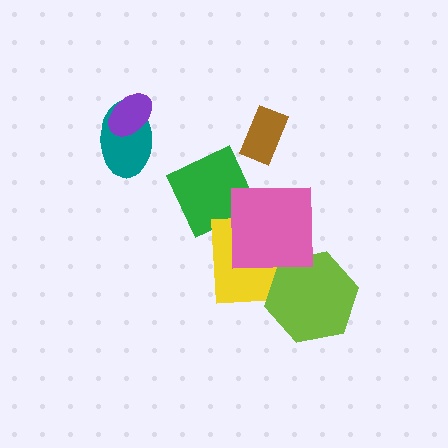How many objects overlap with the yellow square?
2 objects overlap with the yellow square.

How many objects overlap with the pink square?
1 object overlaps with the pink square.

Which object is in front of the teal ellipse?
The purple ellipse is in front of the teal ellipse.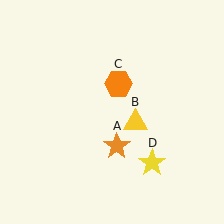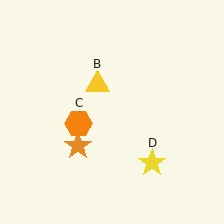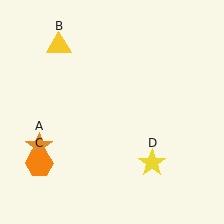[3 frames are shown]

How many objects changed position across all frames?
3 objects changed position: orange star (object A), yellow triangle (object B), orange hexagon (object C).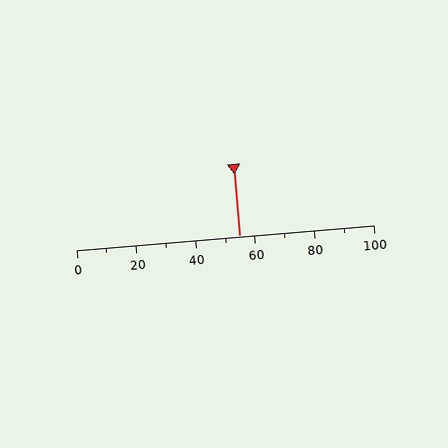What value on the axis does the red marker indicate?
The marker indicates approximately 55.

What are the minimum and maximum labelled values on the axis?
The axis runs from 0 to 100.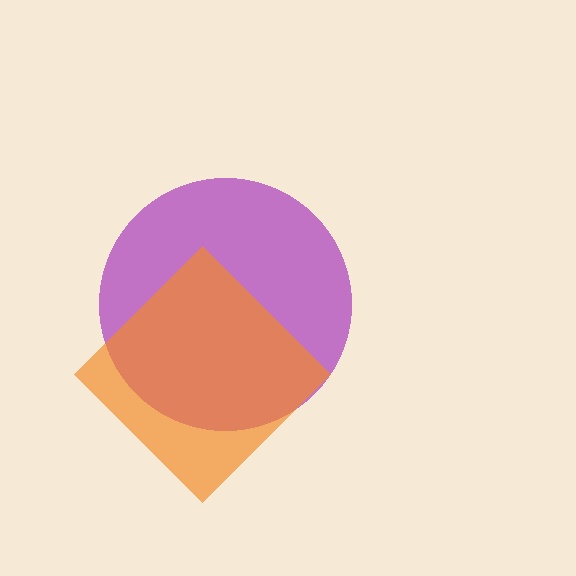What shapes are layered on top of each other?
The layered shapes are: a purple circle, an orange diamond.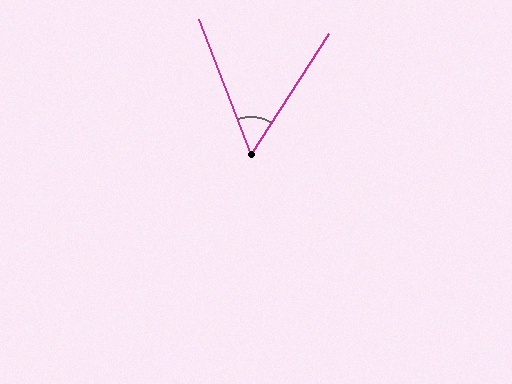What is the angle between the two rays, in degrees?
Approximately 54 degrees.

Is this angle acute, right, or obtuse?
It is acute.